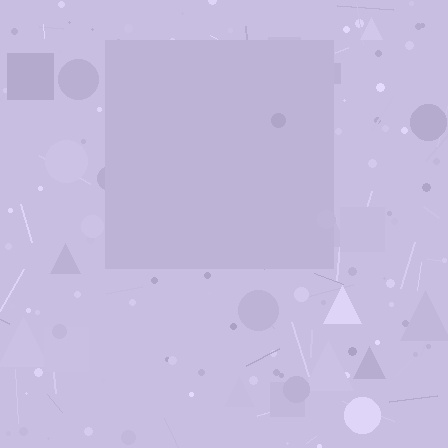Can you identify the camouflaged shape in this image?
The camouflaged shape is a square.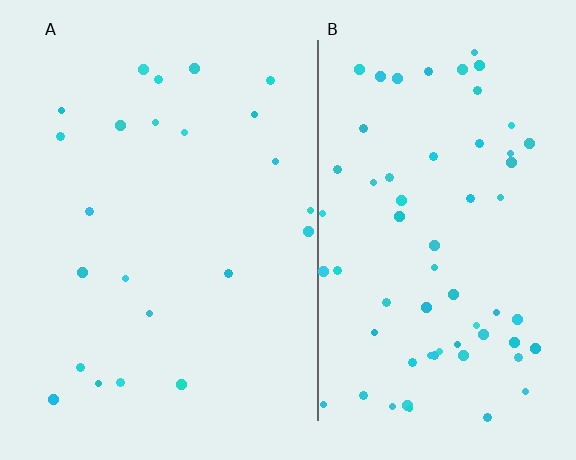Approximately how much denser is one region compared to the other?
Approximately 2.8× — region B over region A.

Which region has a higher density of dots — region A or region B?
B (the right).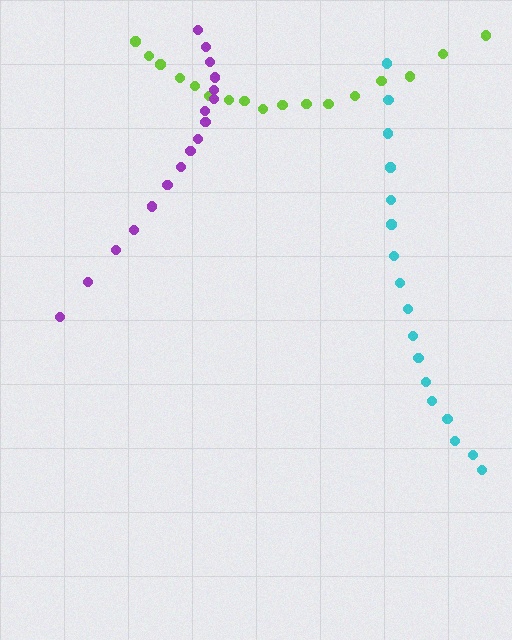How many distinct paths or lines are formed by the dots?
There are 3 distinct paths.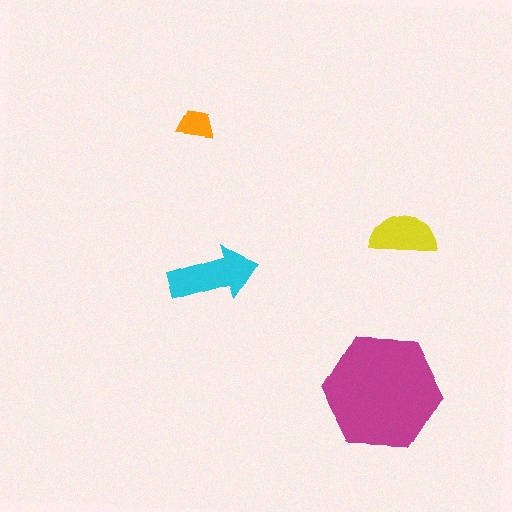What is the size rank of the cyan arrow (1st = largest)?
2nd.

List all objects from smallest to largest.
The orange trapezoid, the yellow semicircle, the cyan arrow, the magenta hexagon.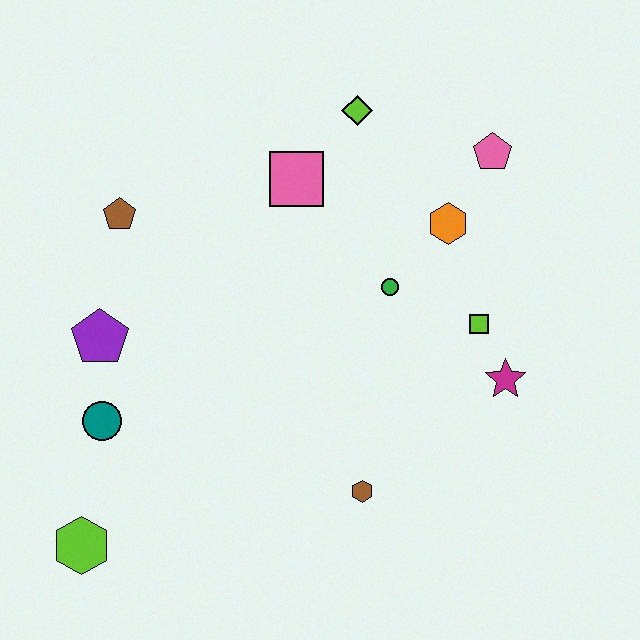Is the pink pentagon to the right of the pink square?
Yes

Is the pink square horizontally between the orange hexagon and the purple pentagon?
Yes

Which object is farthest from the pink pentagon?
The lime hexagon is farthest from the pink pentagon.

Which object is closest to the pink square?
The lime diamond is closest to the pink square.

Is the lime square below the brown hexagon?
No